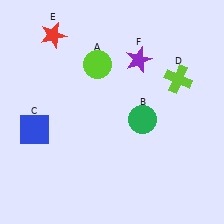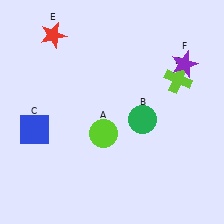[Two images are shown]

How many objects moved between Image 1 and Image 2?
2 objects moved between the two images.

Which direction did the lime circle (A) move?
The lime circle (A) moved down.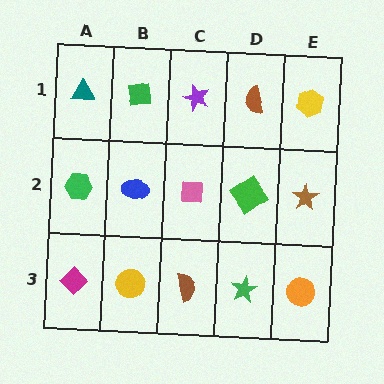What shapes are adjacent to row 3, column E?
A brown star (row 2, column E), a green star (row 3, column D).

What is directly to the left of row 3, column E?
A green star.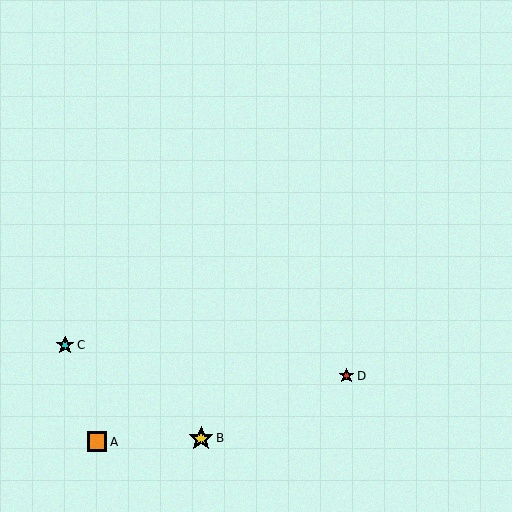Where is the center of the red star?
The center of the red star is at (346, 376).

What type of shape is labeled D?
Shape D is a red star.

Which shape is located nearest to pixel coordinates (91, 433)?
The orange square (labeled A) at (97, 442) is nearest to that location.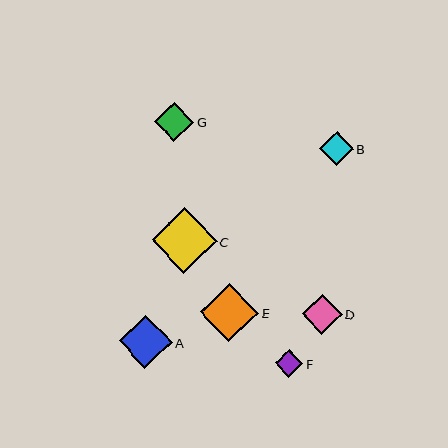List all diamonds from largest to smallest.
From largest to smallest: C, E, A, D, G, B, F.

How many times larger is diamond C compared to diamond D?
Diamond C is approximately 1.6 times the size of diamond D.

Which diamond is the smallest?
Diamond F is the smallest with a size of approximately 28 pixels.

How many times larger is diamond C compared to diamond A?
Diamond C is approximately 1.2 times the size of diamond A.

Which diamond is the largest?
Diamond C is the largest with a size of approximately 65 pixels.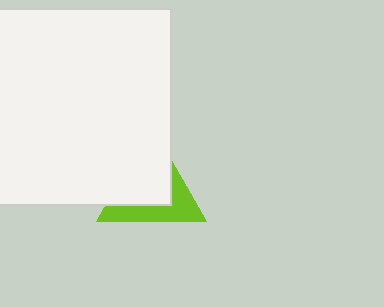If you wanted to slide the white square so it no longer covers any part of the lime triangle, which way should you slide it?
Slide it toward the upper-left — that is the most direct way to separate the two shapes.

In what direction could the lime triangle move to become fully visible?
The lime triangle could move toward the lower-right. That would shift it out from behind the white square entirely.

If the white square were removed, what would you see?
You would see the complete lime triangle.